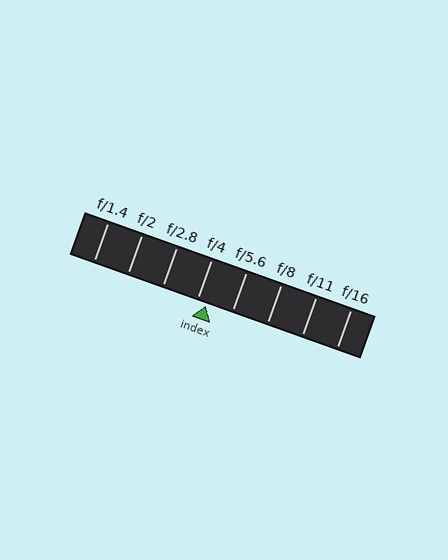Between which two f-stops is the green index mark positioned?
The index mark is between f/4 and f/5.6.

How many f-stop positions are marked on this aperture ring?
There are 8 f-stop positions marked.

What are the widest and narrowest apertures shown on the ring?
The widest aperture shown is f/1.4 and the narrowest is f/16.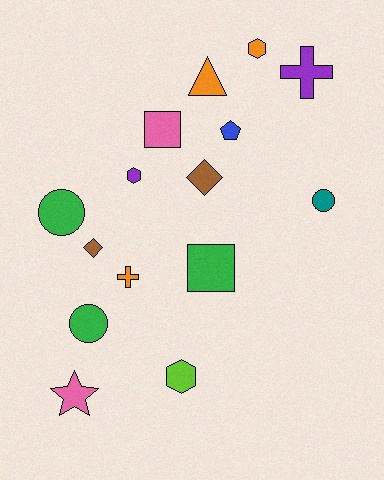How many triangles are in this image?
There is 1 triangle.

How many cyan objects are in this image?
There are no cyan objects.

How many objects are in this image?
There are 15 objects.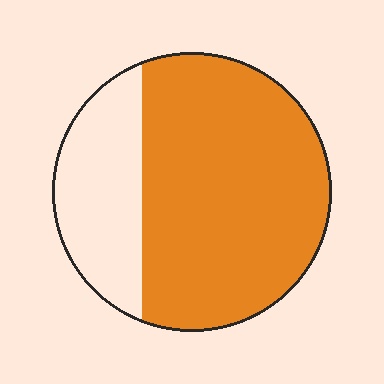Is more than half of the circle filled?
Yes.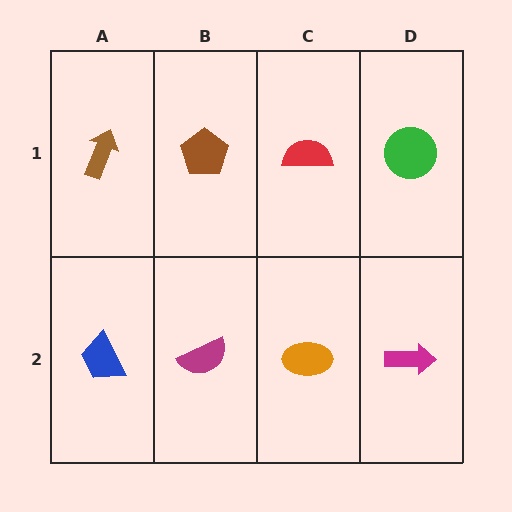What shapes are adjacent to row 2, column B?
A brown pentagon (row 1, column B), a blue trapezoid (row 2, column A), an orange ellipse (row 2, column C).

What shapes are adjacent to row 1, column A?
A blue trapezoid (row 2, column A), a brown pentagon (row 1, column B).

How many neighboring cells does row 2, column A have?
2.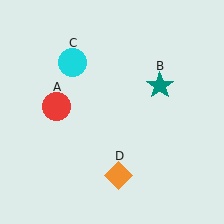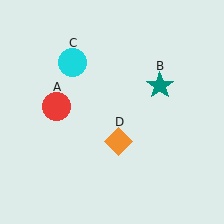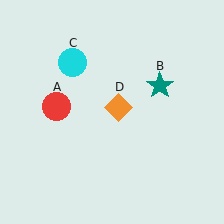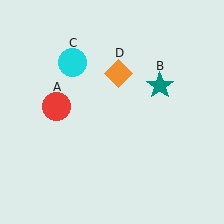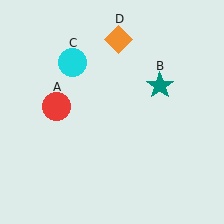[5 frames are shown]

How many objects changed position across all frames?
1 object changed position: orange diamond (object D).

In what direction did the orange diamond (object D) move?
The orange diamond (object D) moved up.